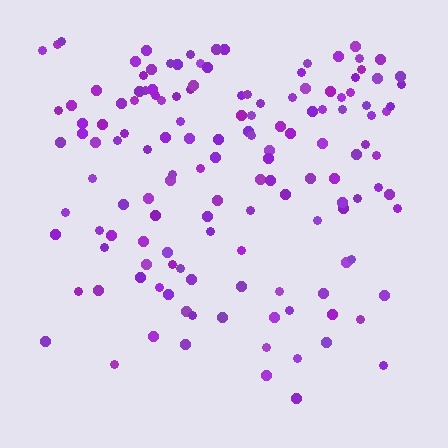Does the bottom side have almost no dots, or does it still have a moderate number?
Still a moderate number, just noticeably fewer than the top.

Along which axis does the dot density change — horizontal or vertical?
Vertical.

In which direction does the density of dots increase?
From bottom to top, with the top side densest.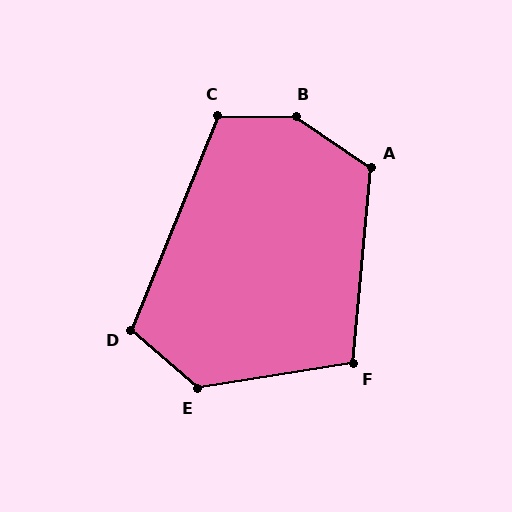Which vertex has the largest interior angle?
B, at approximately 146 degrees.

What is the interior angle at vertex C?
Approximately 112 degrees (obtuse).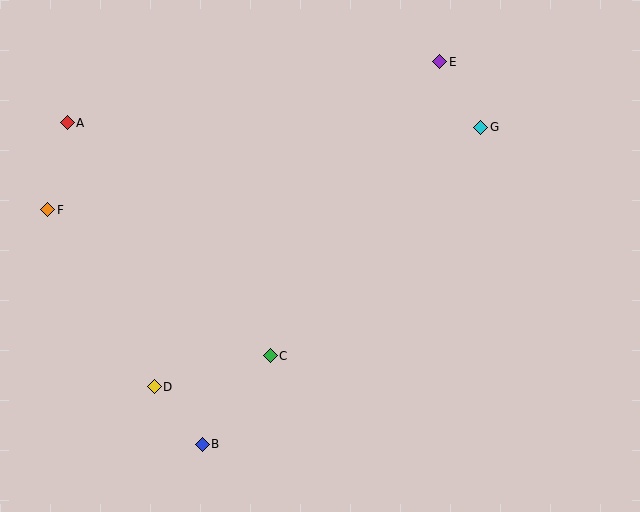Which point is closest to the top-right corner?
Point G is closest to the top-right corner.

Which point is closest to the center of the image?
Point C at (270, 356) is closest to the center.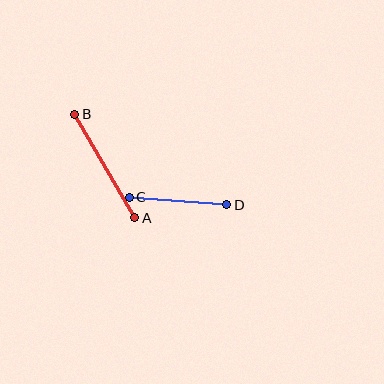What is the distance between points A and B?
The distance is approximately 120 pixels.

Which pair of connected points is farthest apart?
Points A and B are farthest apart.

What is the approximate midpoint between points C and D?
The midpoint is at approximately (178, 201) pixels.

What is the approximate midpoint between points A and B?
The midpoint is at approximately (105, 166) pixels.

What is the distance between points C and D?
The distance is approximately 98 pixels.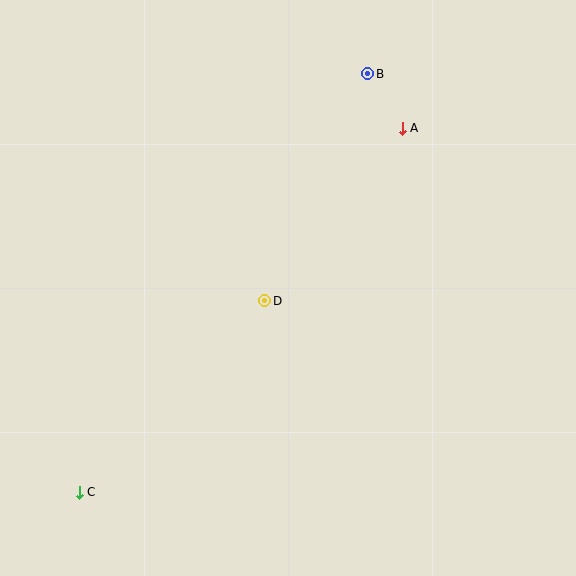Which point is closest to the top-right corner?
Point A is closest to the top-right corner.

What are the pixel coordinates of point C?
Point C is at (79, 492).